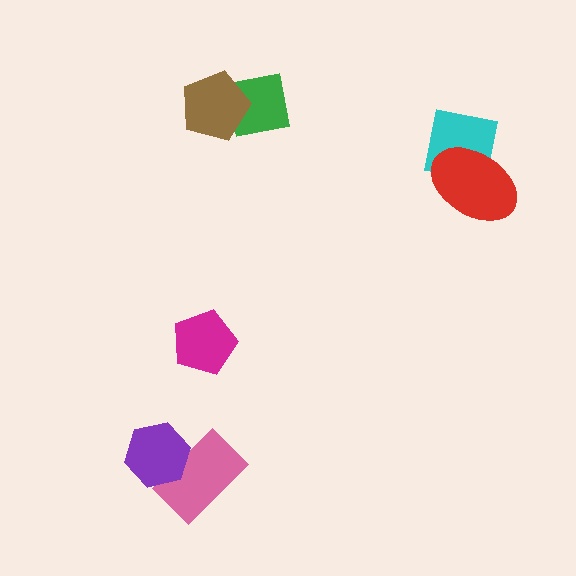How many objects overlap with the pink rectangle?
1 object overlaps with the pink rectangle.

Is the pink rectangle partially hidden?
Yes, it is partially covered by another shape.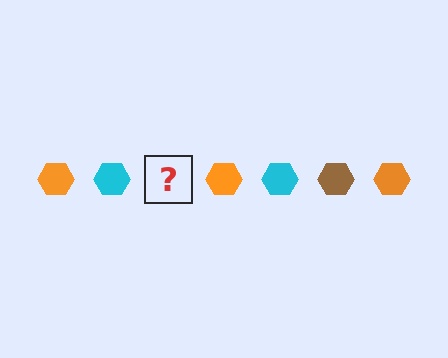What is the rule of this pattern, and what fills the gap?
The rule is that the pattern cycles through orange, cyan, brown hexagons. The gap should be filled with a brown hexagon.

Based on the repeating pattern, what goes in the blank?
The blank should be a brown hexagon.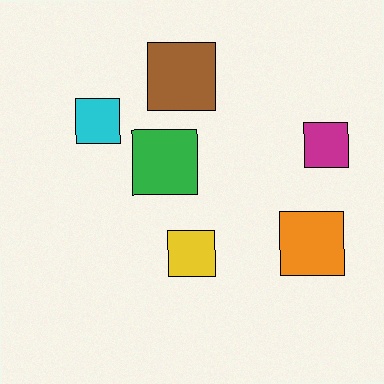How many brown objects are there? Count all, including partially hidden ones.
There is 1 brown object.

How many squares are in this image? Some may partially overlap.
There are 6 squares.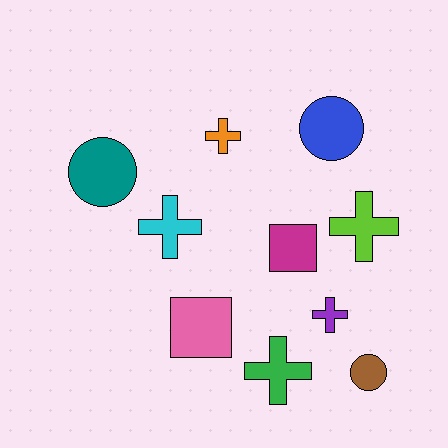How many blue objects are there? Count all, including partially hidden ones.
There is 1 blue object.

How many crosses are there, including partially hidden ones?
There are 5 crosses.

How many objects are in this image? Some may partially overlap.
There are 10 objects.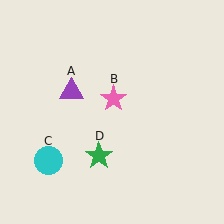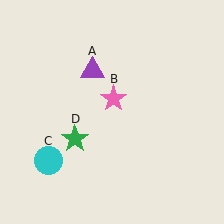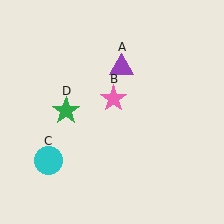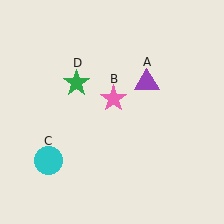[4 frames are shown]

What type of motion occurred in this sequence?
The purple triangle (object A), green star (object D) rotated clockwise around the center of the scene.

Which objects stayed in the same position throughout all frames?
Pink star (object B) and cyan circle (object C) remained stationary.